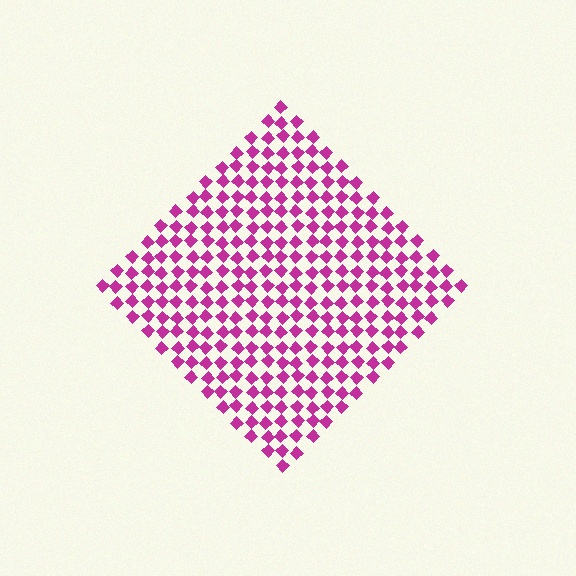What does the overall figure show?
The overall figure shows a diamond.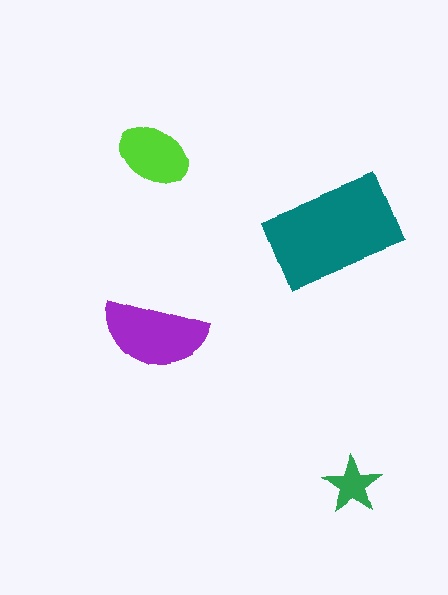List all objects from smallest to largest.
The green star, the lime ellipse, the purple semicircle, the teal rectangle.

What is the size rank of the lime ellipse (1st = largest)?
3rd.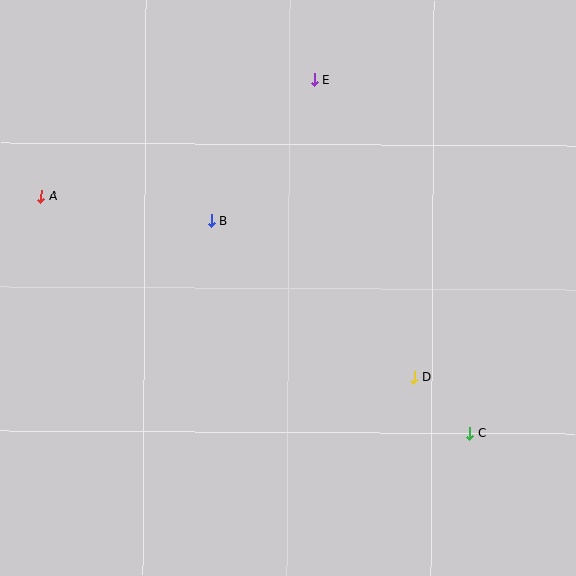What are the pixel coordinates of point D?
Point D is at (414, 377).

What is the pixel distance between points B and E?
The distance between B and E is 174 pixels.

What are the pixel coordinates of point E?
Point E is at (315, 80).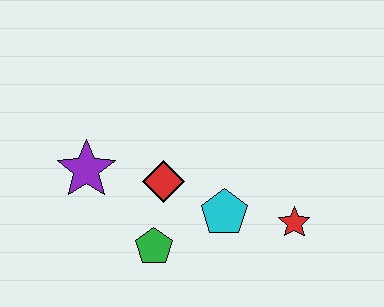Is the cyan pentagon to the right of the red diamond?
Yes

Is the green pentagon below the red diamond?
Yes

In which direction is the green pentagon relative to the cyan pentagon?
The green pentagon is to the left of the cyan pentagon.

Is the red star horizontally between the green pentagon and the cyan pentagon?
No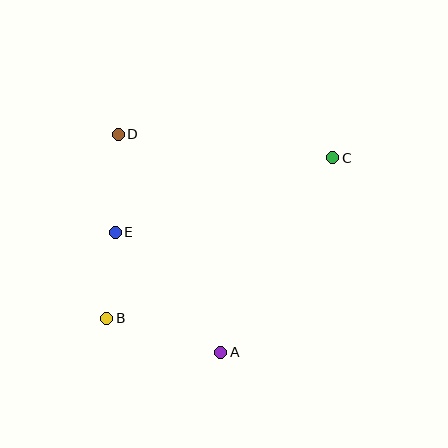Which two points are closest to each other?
Points B and E are closest to each other.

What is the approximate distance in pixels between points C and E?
The distance between C and E is approximately 230 pixels.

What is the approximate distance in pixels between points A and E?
The distance between A and E is approximately 160 pixels.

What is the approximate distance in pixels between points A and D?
The distance between A and D is approximately 241 pixels.